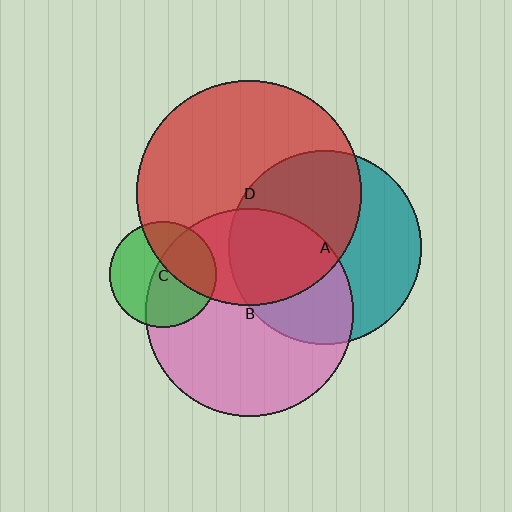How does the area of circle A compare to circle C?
Approximately 3.3 times.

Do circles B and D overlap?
Yes.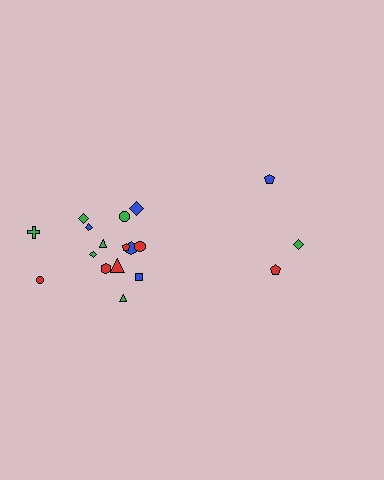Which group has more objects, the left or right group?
The left group.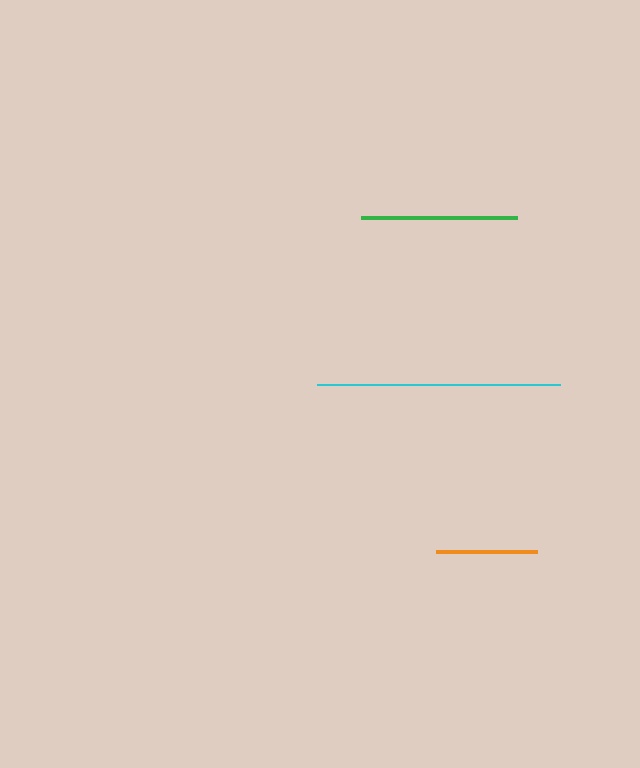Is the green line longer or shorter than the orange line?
The green line is longer than the orange line.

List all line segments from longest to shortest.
From longest to shortest: cyan, green, orange.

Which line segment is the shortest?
The orange line is the shortest at approximately 101 pixels.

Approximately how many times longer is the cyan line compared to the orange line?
The cyan line is approximately 2.4 times the length of the orange line.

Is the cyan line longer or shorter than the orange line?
The cyan line is longer than the orange line.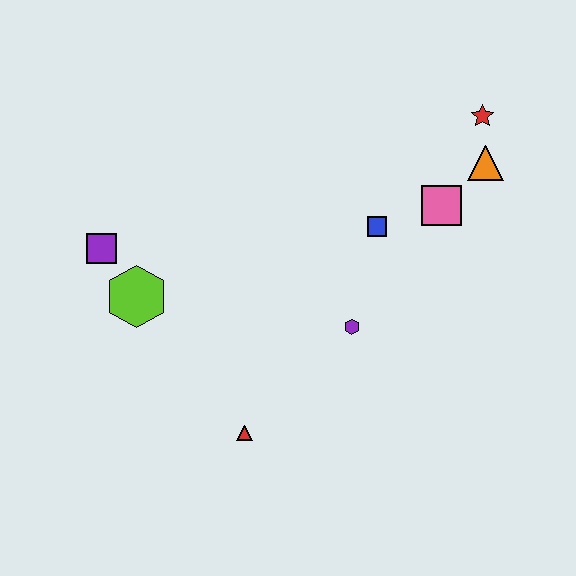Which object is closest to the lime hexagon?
The purple square is closest to the lime hexagon.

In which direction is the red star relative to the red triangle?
The red star is above the red triangle.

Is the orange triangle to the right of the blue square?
Yes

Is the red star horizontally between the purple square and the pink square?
No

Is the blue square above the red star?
No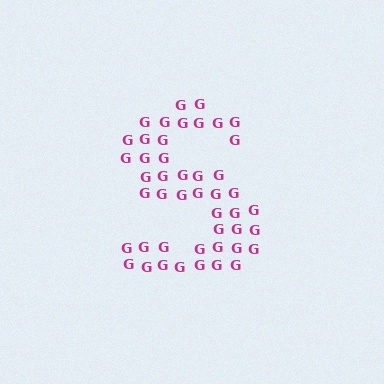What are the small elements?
The small elements are letter G's.